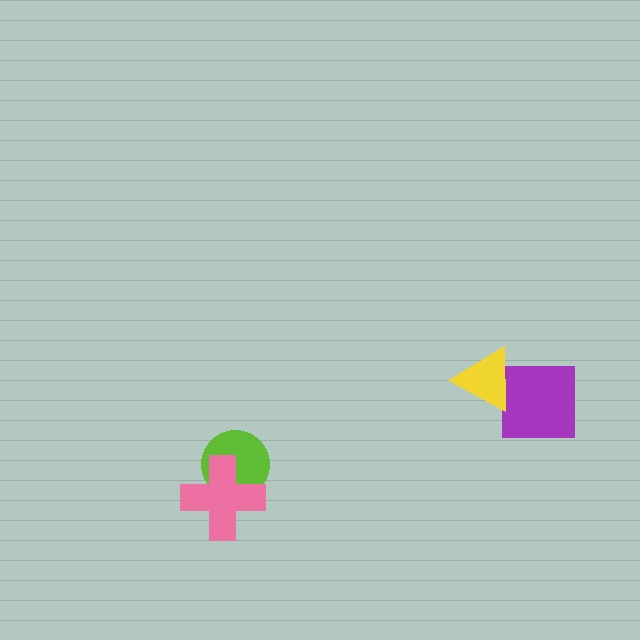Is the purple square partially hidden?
Yes, it is partially covered by another shape.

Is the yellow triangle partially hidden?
No, no other shape covers it.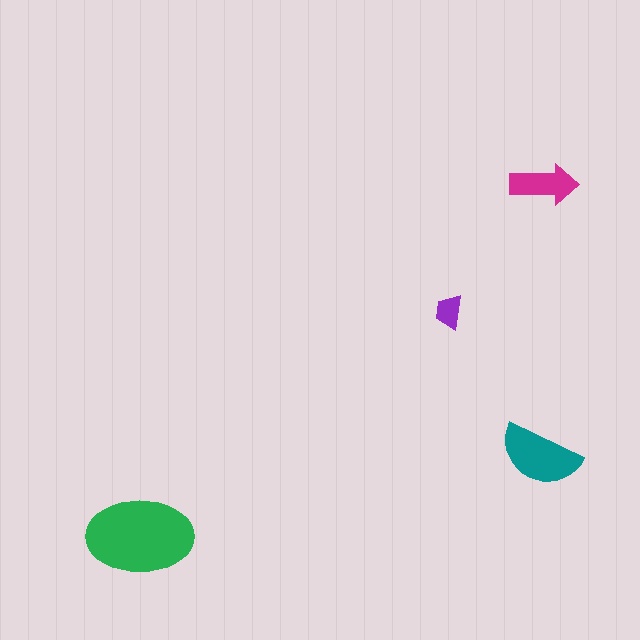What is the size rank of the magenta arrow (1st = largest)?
3rd.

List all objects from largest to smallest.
The green ellipse, the teal semicircle, the magenta arrow, the purple trapezoid.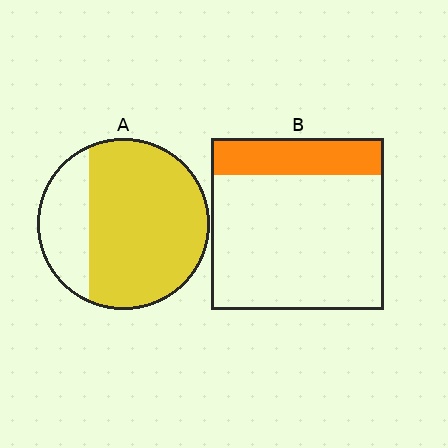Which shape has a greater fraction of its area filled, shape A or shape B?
Shape A.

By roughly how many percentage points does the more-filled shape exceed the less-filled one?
By roughly 55 percentage points (A over B).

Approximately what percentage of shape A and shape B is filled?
A is approximately 75% and B is approximately 20%.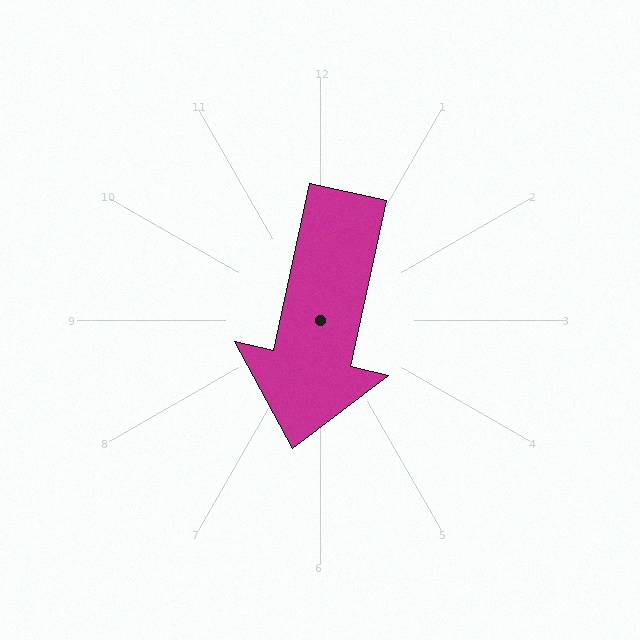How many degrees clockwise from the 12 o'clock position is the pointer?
Approximately 192 degrees.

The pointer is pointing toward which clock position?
Roughly 6 o'clock.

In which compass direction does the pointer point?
South.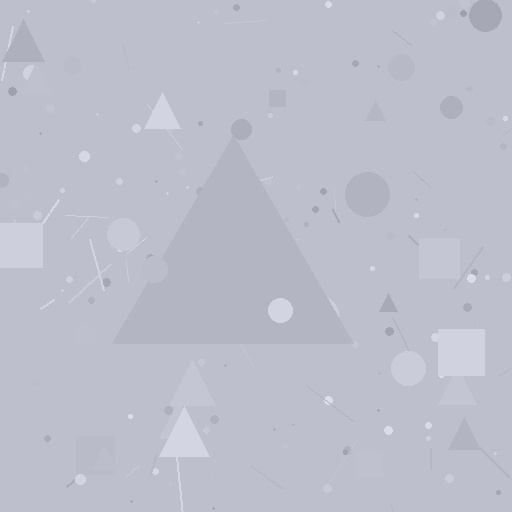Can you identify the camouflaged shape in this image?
The camouflaged shape is a triangle.